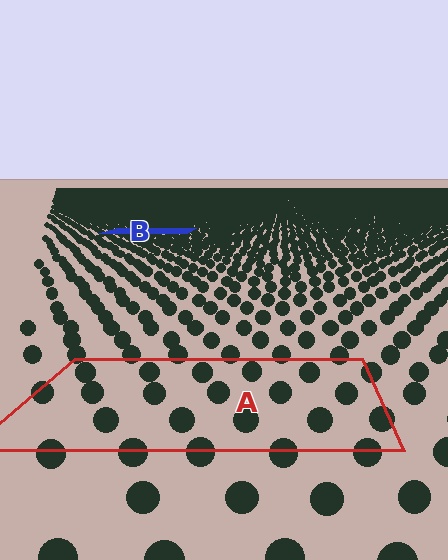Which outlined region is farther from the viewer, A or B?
Region B is farther from the viewer — the texture elements inside it appear smaller and more densely packed.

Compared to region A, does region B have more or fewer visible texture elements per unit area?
Region B has more texture elements per unit area — they are packed more densely because it is farther away.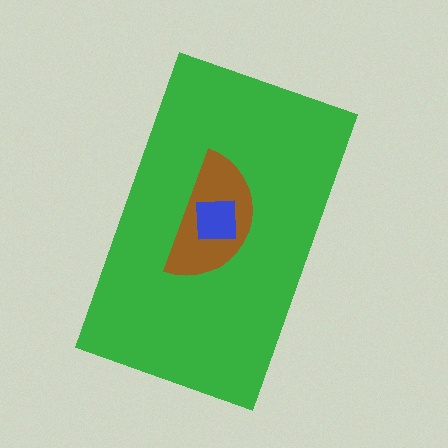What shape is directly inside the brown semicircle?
The blue square.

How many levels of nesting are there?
3.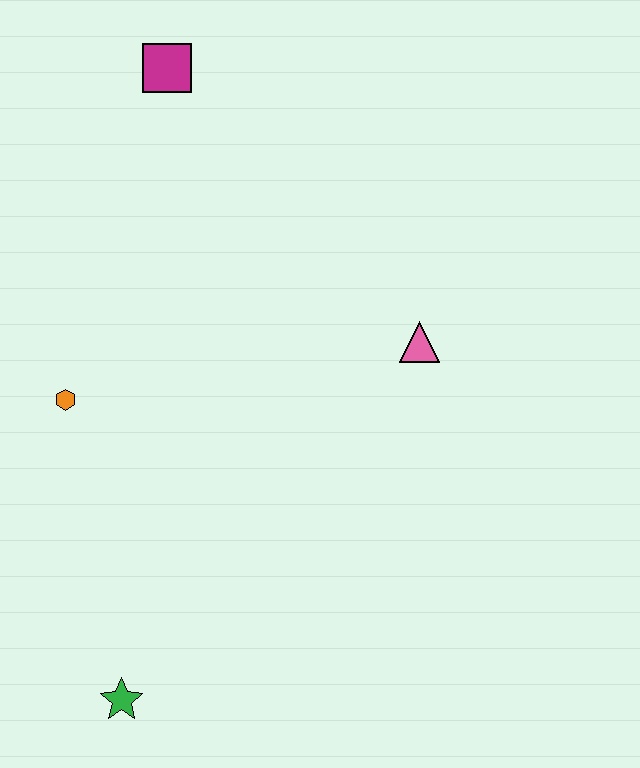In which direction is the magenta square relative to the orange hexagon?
The magenta square is above the orange hexagon.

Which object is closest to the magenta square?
The orange hexagon is closest to the magenta square.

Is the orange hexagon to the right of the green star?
No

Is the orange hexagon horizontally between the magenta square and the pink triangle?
No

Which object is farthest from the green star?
The magenta square is farthest from the green star.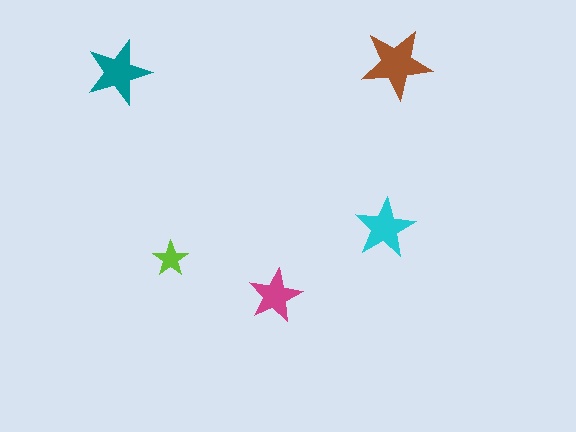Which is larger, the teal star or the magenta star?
The teal one.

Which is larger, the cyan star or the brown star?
The brown one.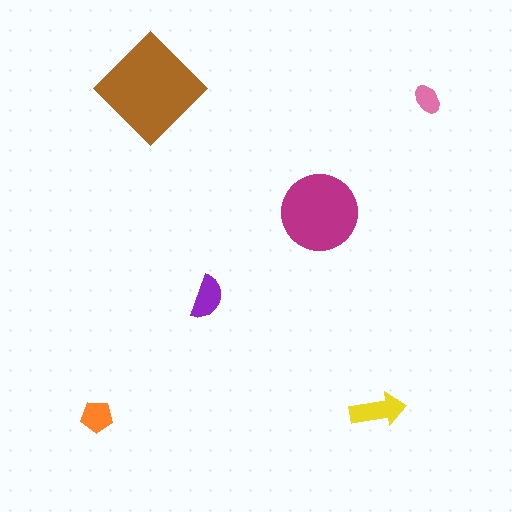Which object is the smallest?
The pink ellipse.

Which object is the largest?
The brown diamond.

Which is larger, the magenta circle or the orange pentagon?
The magenta circle.